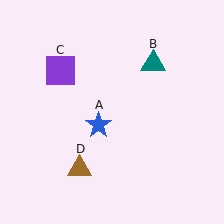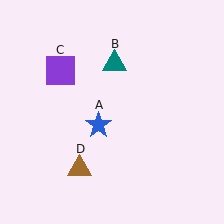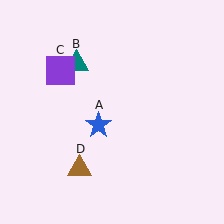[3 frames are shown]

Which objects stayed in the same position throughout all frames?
Blue star (object A) and purple square (object C) and brown triangle (object D) remained stationary.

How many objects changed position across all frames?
1 object changed position: teal triangle (object B).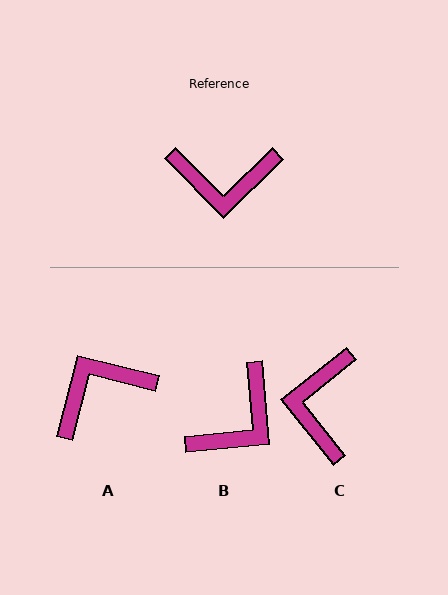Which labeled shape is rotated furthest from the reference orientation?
A, about 149 degrees away.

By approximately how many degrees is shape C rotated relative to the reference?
Approximately 96 degrees clockwise.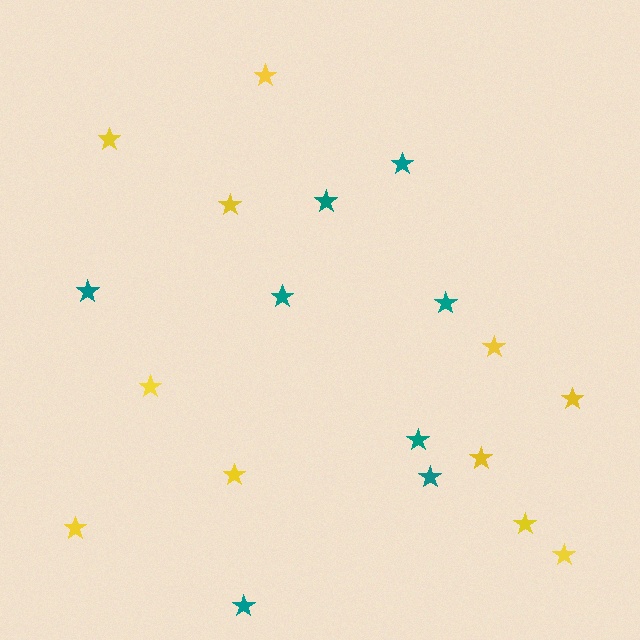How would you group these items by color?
There are 2 groups: one group of yellow stars (11) and one group of teal stars (8).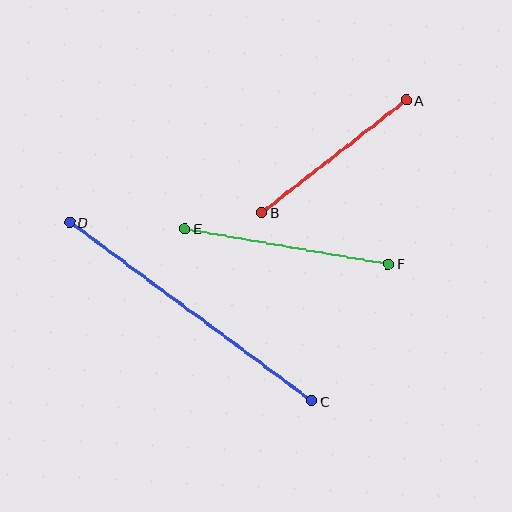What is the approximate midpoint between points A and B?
The midpoint is at approximately (334, 156) pixels.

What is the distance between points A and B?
The distance is approximately 183 pixels.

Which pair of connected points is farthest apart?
Points C and D are farthest apart.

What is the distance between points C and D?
The distance is approximately 300 pixels.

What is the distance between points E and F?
The distance is approximately 207 pixels.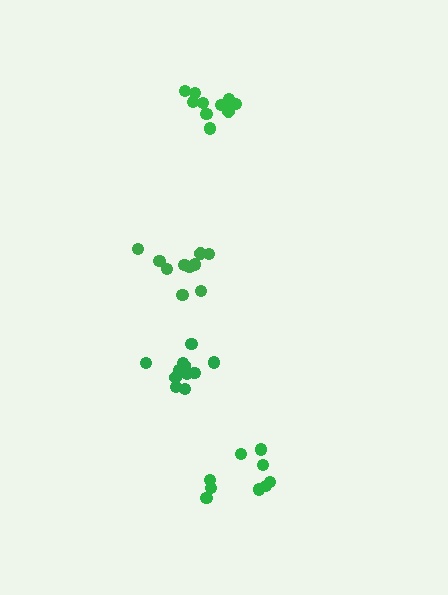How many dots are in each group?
Group 1: 11 dots, Group 2: 10 dots, Group 3: 10 dots, Group 4: 9 dots (40 total).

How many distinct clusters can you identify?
There are 4 distinct clusters.